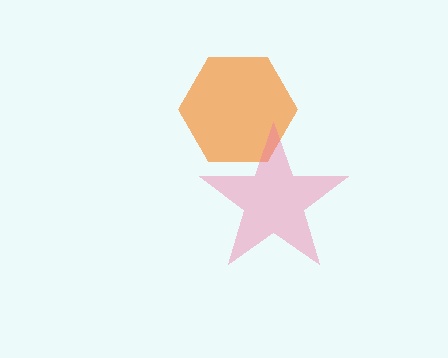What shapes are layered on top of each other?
The layered shapes are: an orange hexagon, a pink star.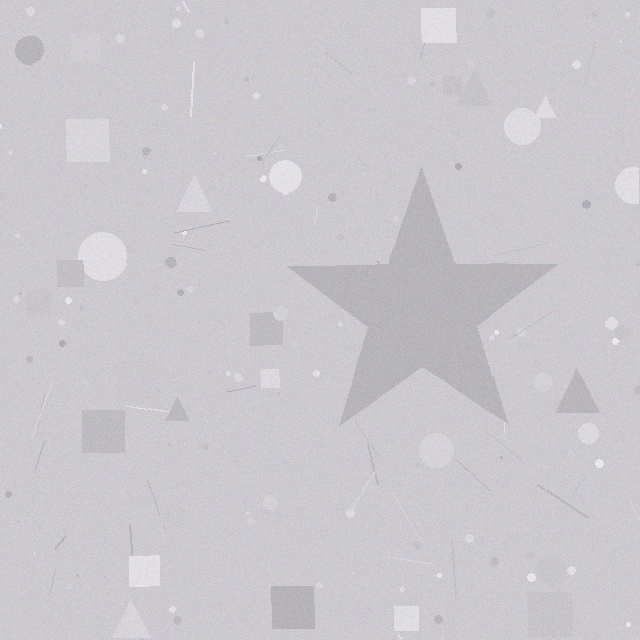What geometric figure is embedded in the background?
A star is embedded in the background.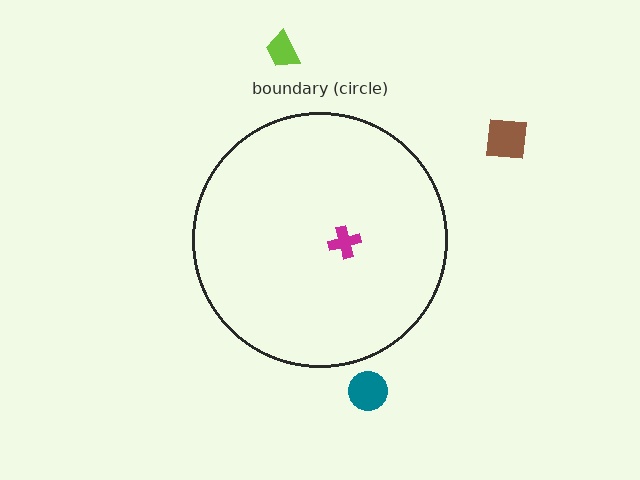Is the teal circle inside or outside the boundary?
Outside.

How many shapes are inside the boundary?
1 inside, 3 outside.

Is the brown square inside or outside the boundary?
Outside.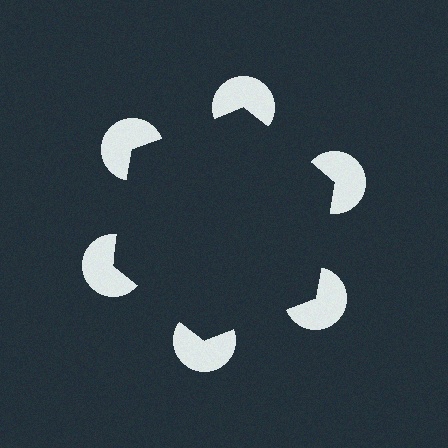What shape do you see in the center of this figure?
An illusory hexagon — its edges are inferred from the aligned wedge cuts in the pac-man discs, not physically drawn.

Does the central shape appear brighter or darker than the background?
It typically appears slightly darker than the background, even though no actual brightness change is drawn.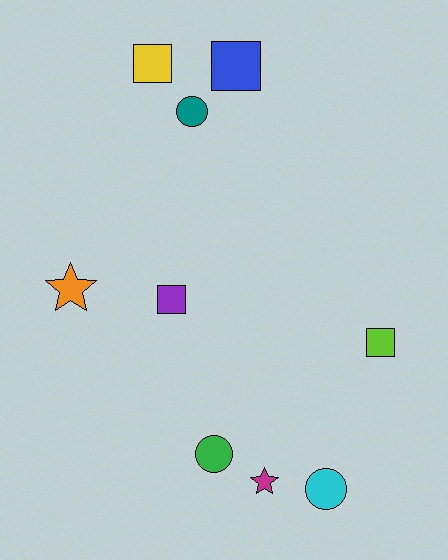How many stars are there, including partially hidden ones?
There are 2 stars.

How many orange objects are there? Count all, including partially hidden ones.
There is 1 orange object.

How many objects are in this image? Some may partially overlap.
There are 9 objects.